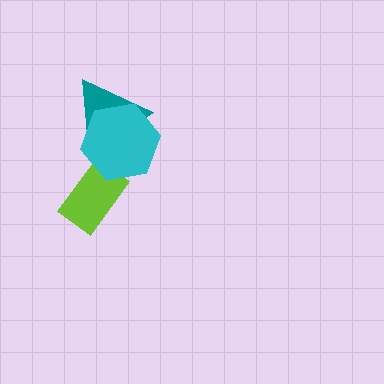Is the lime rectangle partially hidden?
Yes, it is partially covered by another shape.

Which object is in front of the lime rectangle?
The cyan hexagon is in front of the lime rectangle.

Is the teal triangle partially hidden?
Yes, it is partially covered by another shape.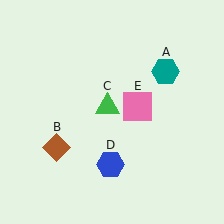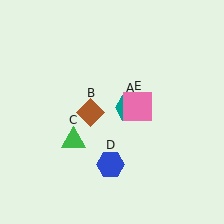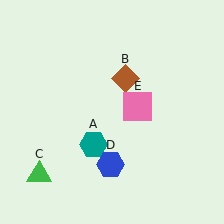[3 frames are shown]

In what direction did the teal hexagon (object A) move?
The teal hexagon (object A) moved down and to the left.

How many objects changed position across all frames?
3 objects changed position: teal hexagon (object A), brown diamond (object B), green triangle (object C).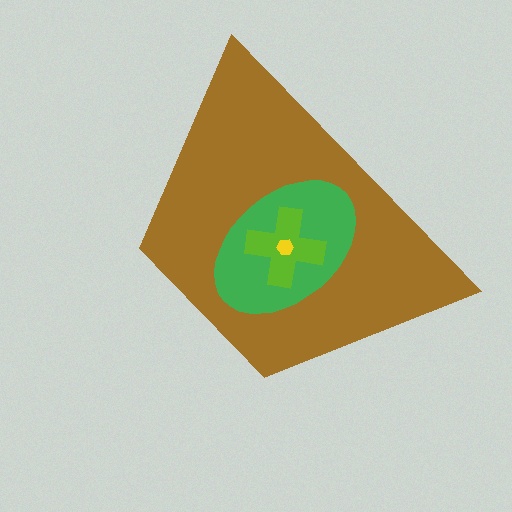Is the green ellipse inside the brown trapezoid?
Yes.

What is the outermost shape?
The brown trapezoid.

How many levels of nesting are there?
4.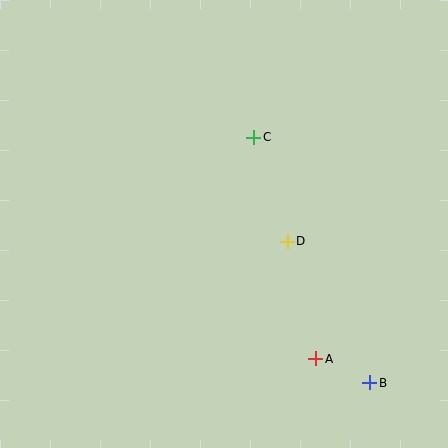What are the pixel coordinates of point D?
Point D is at (287, 241).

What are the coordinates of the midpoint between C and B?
The midpoint between C and B is at (312, 260).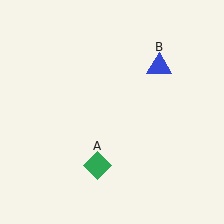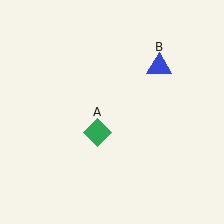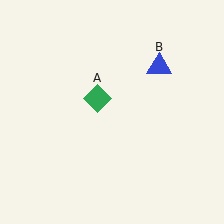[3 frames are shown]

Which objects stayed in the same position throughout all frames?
Blue triangle (object B) remained stationary.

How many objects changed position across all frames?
1 object changed position: green diamond (object A).